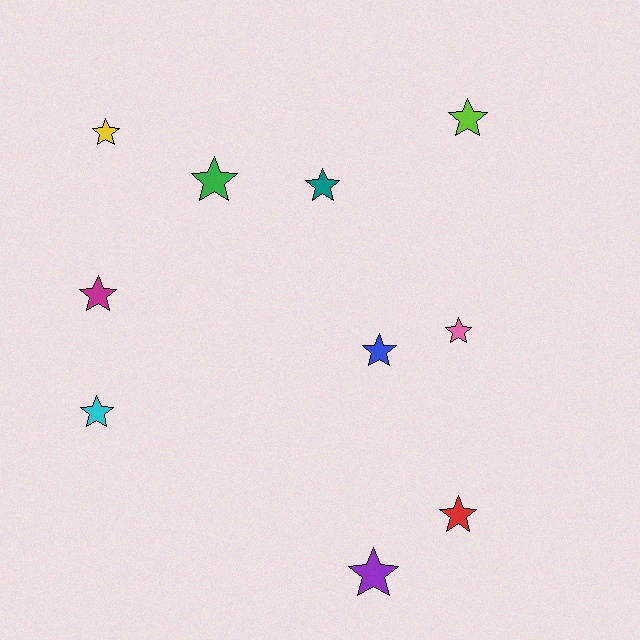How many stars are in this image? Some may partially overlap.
There are 10 stars.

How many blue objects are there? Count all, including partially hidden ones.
There is 1 blue object.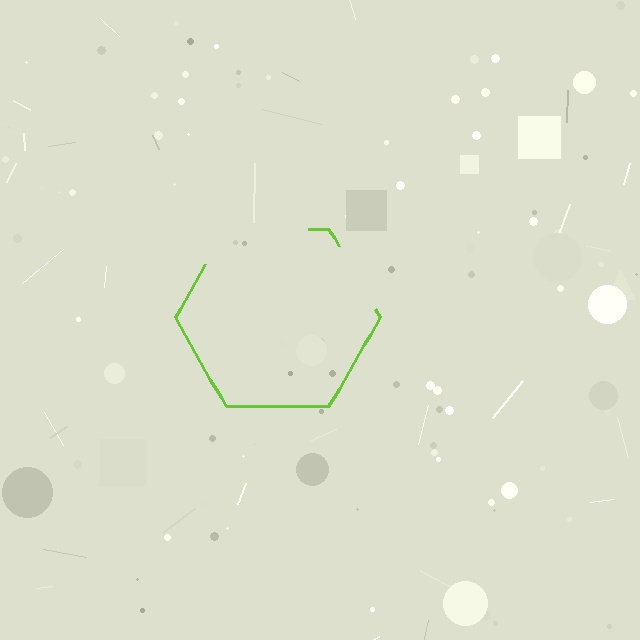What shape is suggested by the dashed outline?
The dashed outline suggests a hexagon.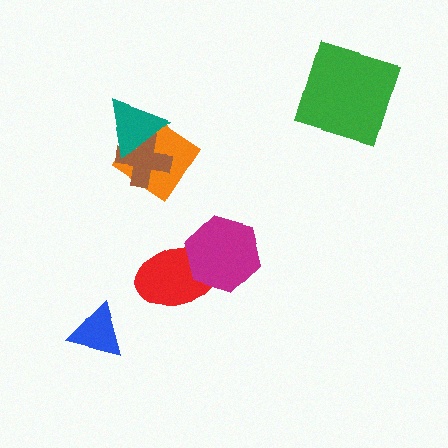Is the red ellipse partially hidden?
Yes, it is partially covered by another shape.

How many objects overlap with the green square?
0 objects overlap with the green square.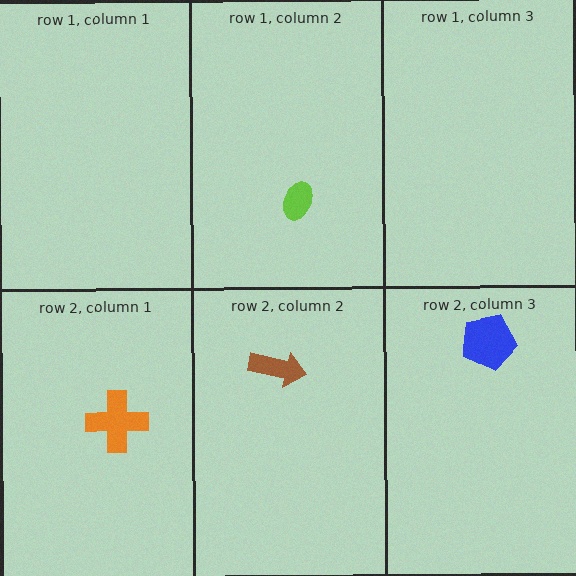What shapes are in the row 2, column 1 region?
The orange cross.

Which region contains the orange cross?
The row 2, column 1 region.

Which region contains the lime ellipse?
The row 1, column 2 region.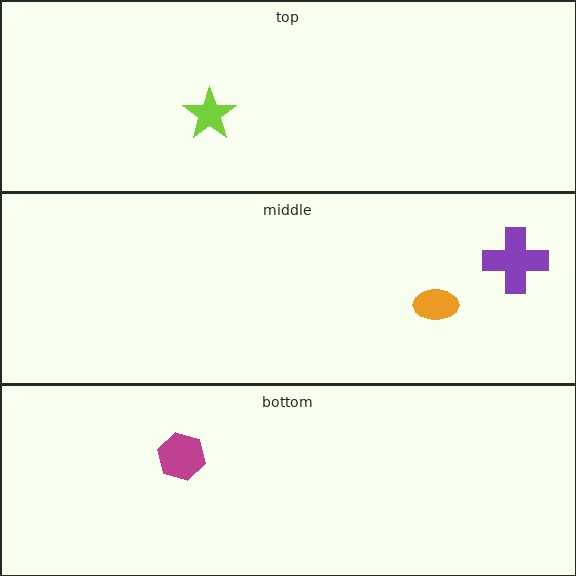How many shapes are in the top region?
1.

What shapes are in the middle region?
The orange ellipse, the purple cross.